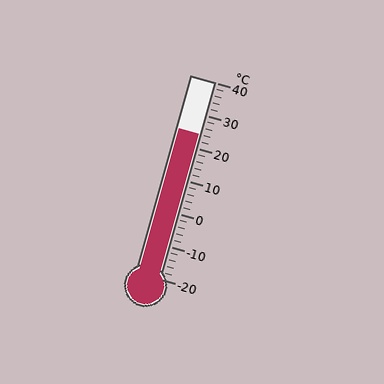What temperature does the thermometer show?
The thermometer shows approximately 24°C.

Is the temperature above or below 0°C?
The temperature is above 0°C.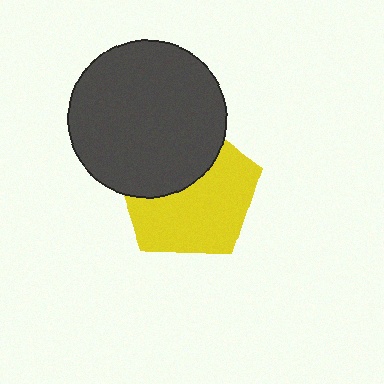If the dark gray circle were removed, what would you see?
You would see the complete yellow pentagon.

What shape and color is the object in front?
The object in front is a dark gray circle.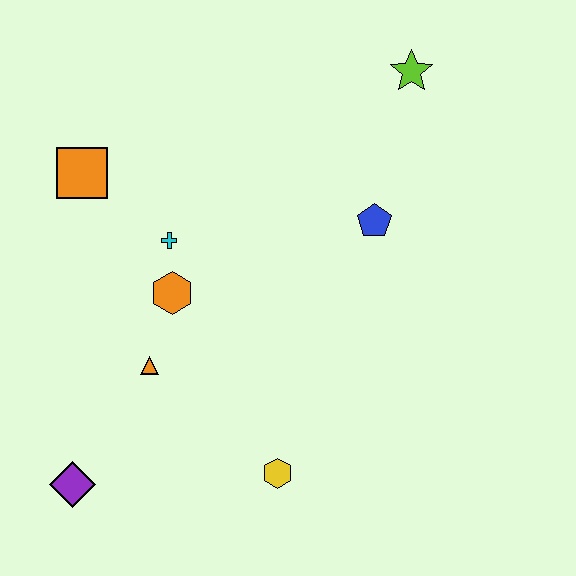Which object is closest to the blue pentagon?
The lime star is closest to the blue pentagon.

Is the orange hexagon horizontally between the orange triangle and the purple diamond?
No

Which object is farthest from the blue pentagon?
The purple diamond is farthest from the blue pentagon.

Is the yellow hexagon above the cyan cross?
No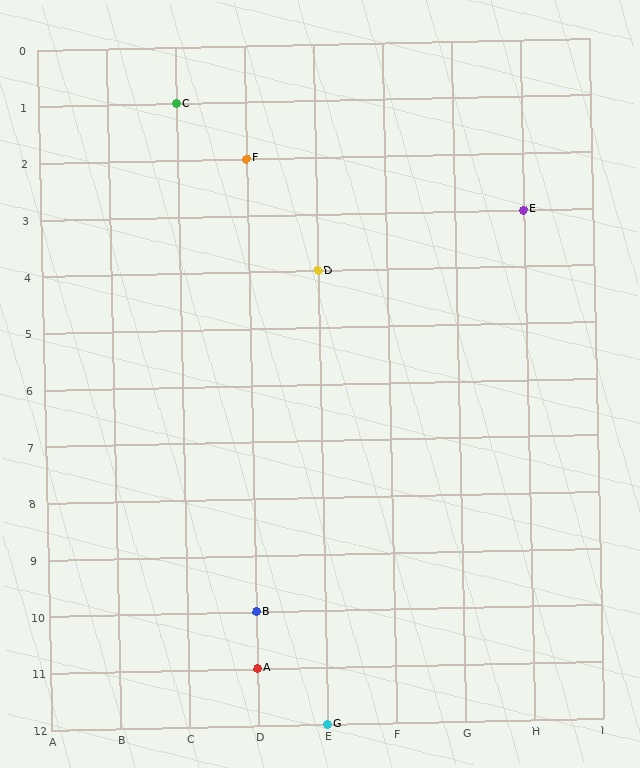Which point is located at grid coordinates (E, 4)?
Point D is at (E, 4).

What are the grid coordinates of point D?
Point D is at grid coordinates (E, 4).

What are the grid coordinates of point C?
Point C is at grid coordinates (C, 1).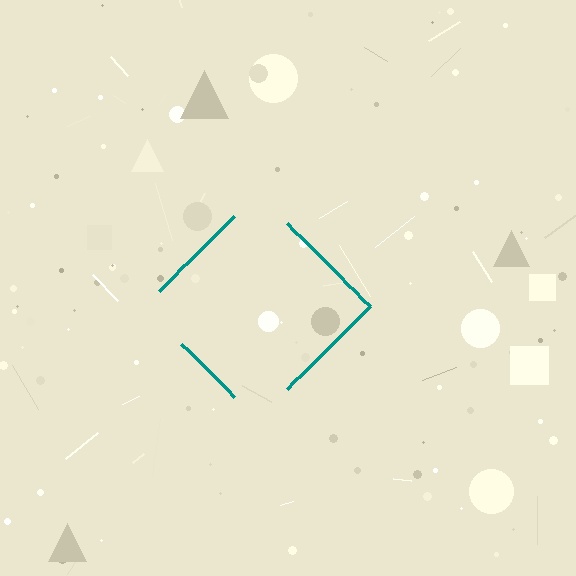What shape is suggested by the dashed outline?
The dashed outline suggests a diamond.